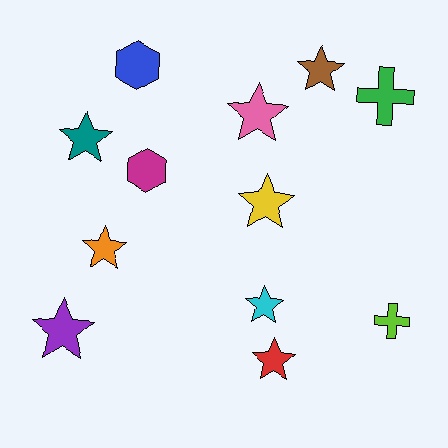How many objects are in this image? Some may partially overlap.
There are 12 objects.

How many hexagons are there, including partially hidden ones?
There are 2 hexagons.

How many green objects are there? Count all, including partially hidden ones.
There is 1 green object.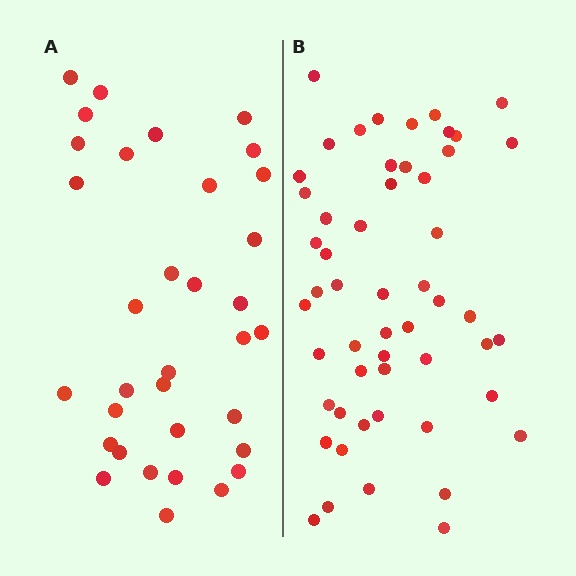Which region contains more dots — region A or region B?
Region B (the right region) has more dots.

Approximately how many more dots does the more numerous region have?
Region B has approximately 20 more dots than region A.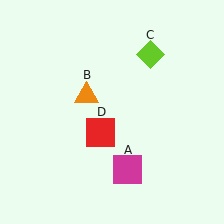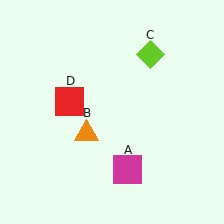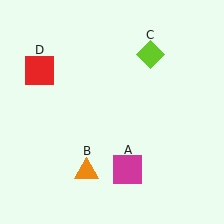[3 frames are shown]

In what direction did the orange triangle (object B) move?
The orange triangle (object B) moved down.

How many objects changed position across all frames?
2 objects changed position: orange triangle (object B), red square (object D).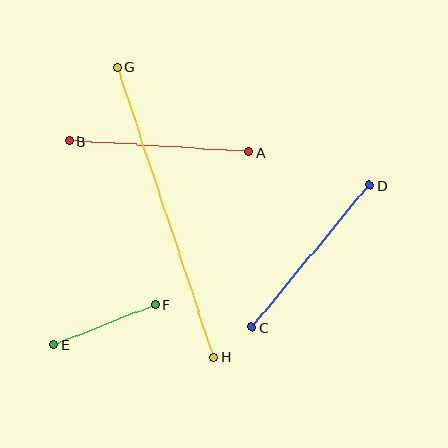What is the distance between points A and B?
The distance is approximately 180 pixels.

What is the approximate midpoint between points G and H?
The midpoint is at approximately (165, 212) pixels.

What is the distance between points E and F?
The distance is approximately 109 pixels.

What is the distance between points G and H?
The distance is approximately 305 pixels.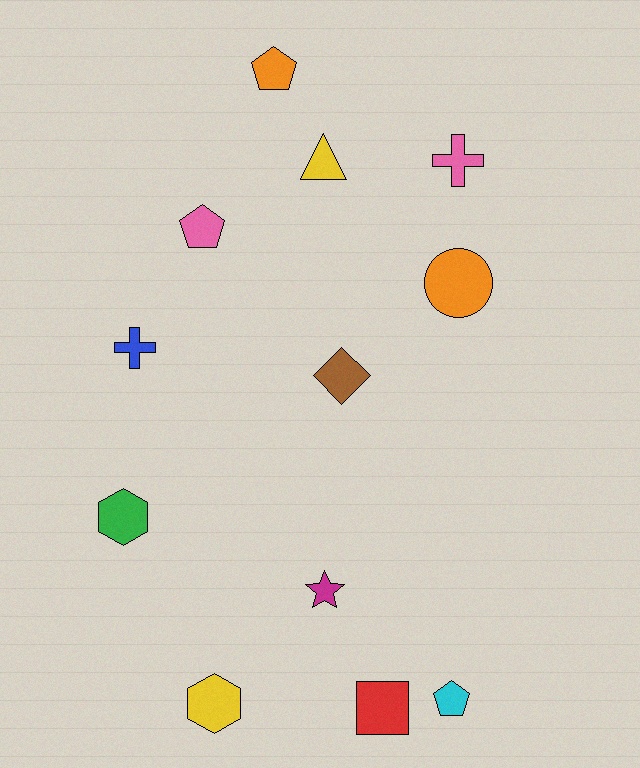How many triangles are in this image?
There is 1 triangle.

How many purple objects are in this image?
There are no purple objects.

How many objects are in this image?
There are 12 objects.